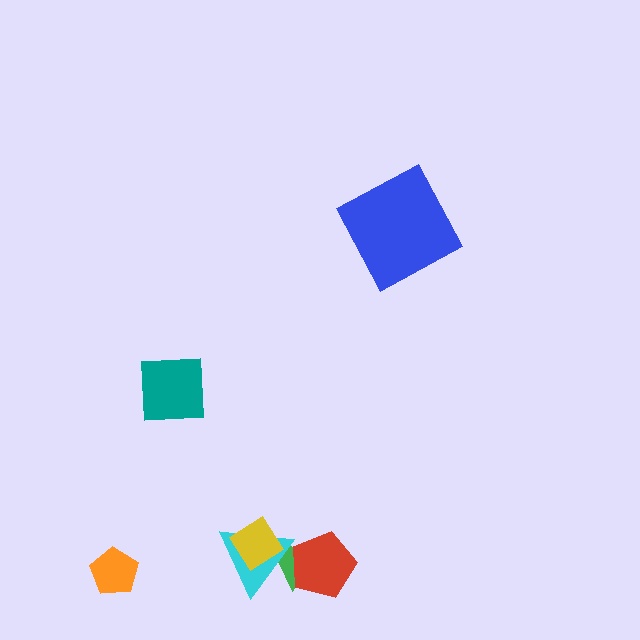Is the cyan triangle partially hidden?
Yes, it is partially covered by another shape.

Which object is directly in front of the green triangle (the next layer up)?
The cyan triangle is directly in front of the green triangle.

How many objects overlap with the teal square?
0 objects overlap with the teal square.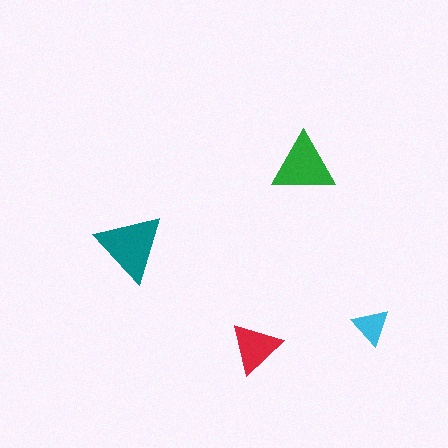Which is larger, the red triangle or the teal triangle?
The teal one.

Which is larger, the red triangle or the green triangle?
The green one.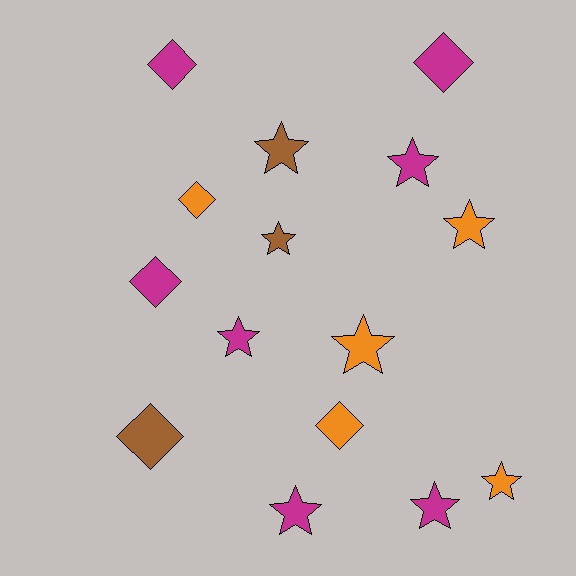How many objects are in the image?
There are 15 objects.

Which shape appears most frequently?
Star, with 9 objects.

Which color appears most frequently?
Magenta, with 7 objects.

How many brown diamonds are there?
There is 1 brown diamond.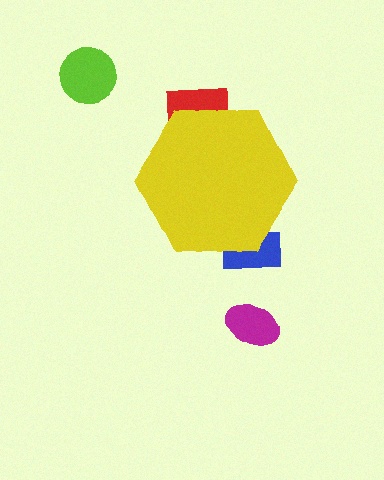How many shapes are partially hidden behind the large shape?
2 shapes are partially hidden.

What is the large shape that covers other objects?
A yellow hexagon.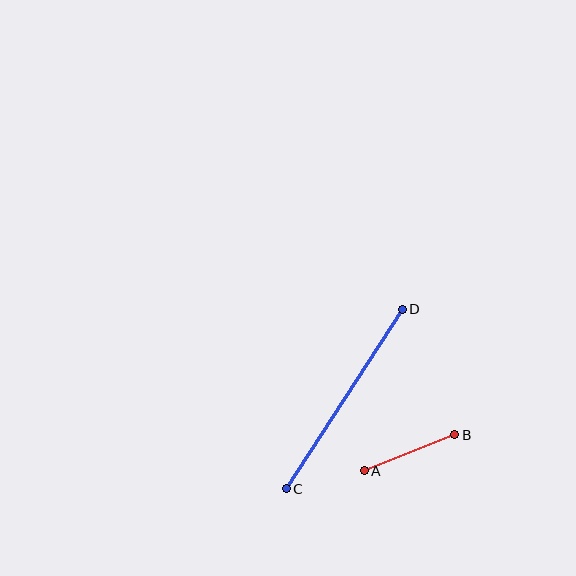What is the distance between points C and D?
The distance is approximately 213 pixels.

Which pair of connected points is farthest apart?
Points C and D are farthest apart.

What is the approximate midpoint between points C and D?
The midpoint is at approximately (344, 399) pixels.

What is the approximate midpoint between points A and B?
The midpoint is at approximately (409, 453) pixels.